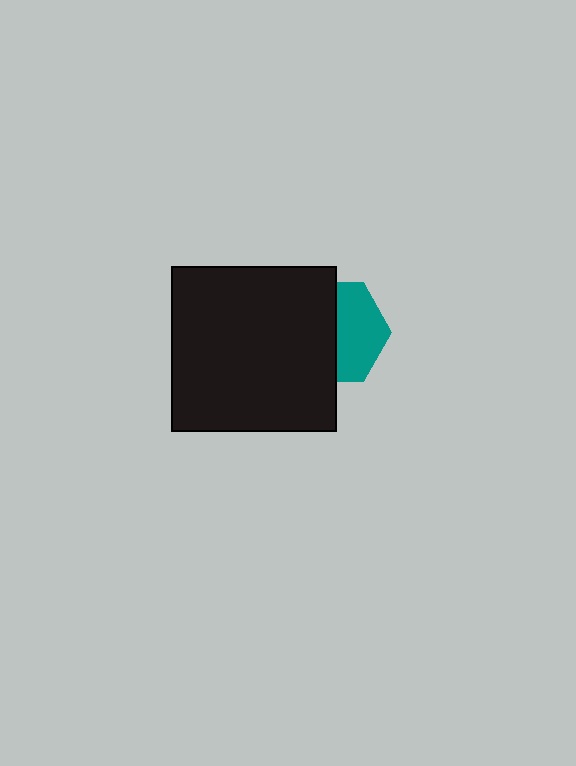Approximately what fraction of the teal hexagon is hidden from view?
Roughly 53% of the teal hexagon is hidden behind the black square.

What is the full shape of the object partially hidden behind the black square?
The partially hidden object is a teal hexagon.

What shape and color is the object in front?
The object in front is a black square.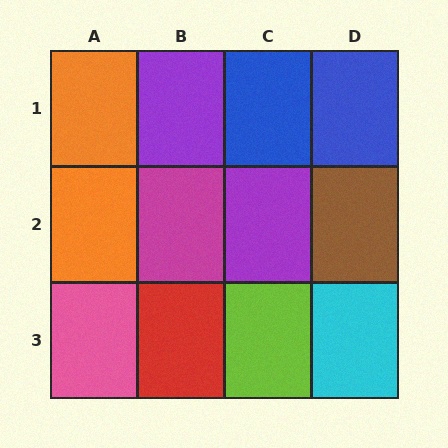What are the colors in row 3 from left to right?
Pink, red, lime, cyan.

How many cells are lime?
1 cell is lime.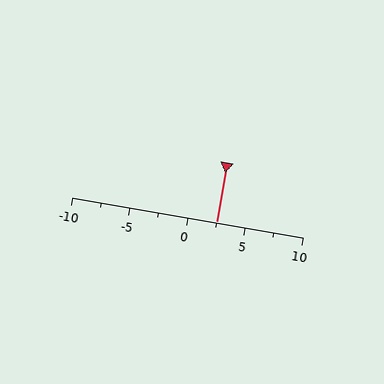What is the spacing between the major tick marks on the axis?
The major ticks are spaced 5 apart.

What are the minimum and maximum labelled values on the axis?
The axis runs from -10 to 10.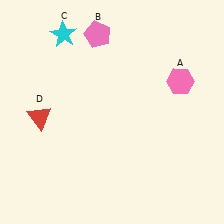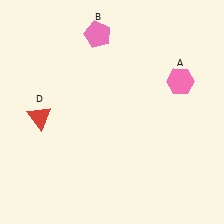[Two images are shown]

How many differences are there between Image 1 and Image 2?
There is 1 difference between the two images.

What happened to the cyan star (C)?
The cyan star (C) was removed in Image 2. It was in the top-left area of Image 1.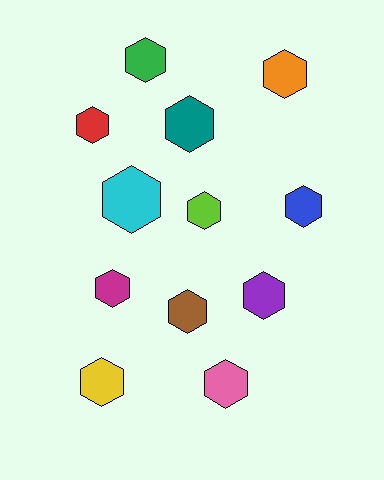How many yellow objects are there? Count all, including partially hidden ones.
There is 1 yellow object.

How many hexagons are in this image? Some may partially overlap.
There are 12 hexagons.